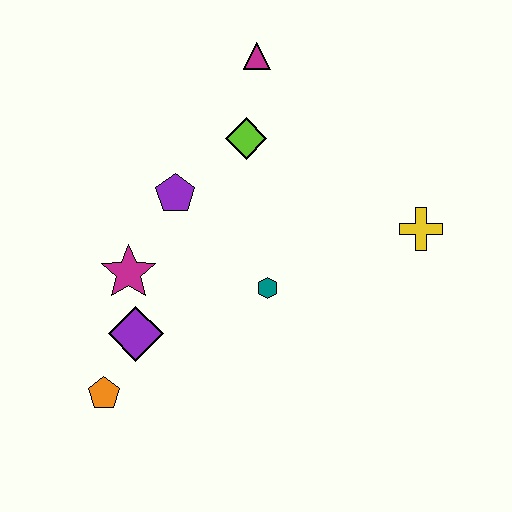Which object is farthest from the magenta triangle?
The orange pentagon is farthest from the magenta triangle.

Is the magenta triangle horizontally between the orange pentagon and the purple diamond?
No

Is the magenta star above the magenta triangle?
No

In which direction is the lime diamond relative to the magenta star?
The lime diamond is above the magenta star.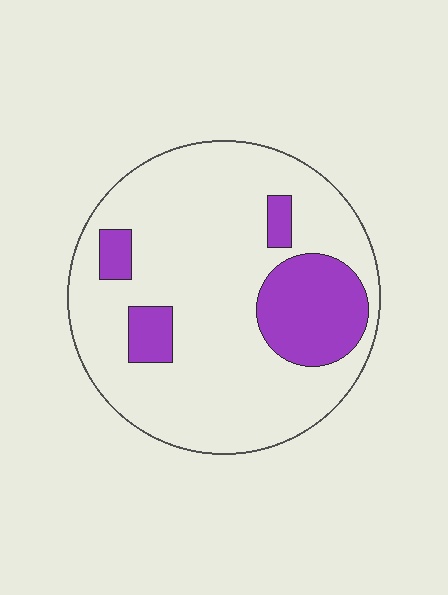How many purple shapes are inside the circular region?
4.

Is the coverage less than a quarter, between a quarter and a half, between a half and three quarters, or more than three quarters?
Less than a quarter.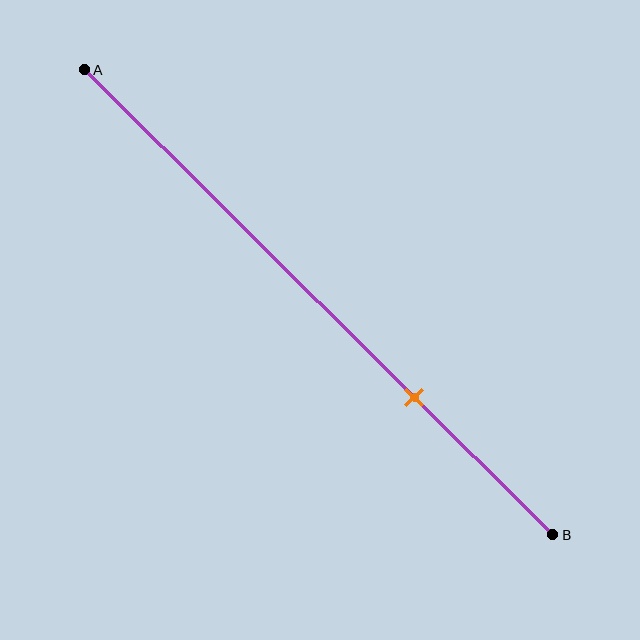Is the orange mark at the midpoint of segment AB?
No, the mark is at about 70% from A, not at the 50% midpoint.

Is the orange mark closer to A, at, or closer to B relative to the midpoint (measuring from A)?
The orange mark is closer to point B than the midpoint of segment AB.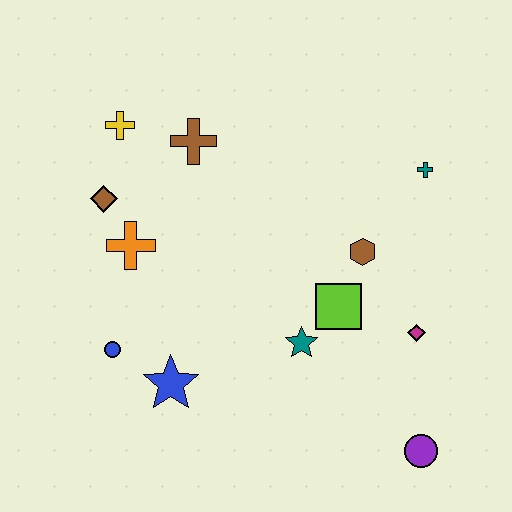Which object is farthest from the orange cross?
The purple circle is farthest from the orange cross.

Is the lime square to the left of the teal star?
No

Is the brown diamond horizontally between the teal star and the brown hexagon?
No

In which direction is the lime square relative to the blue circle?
The lime square is to the right of the blue circle.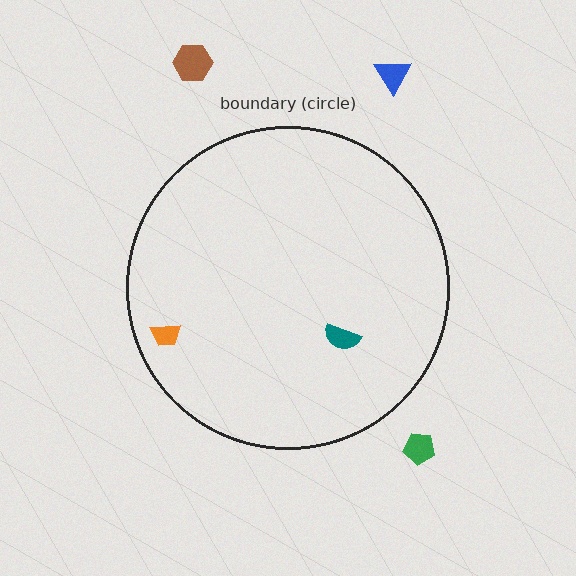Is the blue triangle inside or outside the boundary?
Outside.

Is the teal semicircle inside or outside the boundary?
Inside.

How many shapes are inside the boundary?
2 inside, 3 outside.